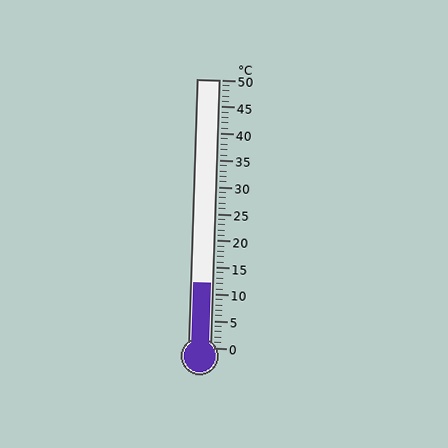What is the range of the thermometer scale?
The thermometer scale ranges from 0°C to 50°C.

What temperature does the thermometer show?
The thermometer shows approximately 12°C.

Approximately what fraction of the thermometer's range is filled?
The thermometer is filled to approximately 25% of its range.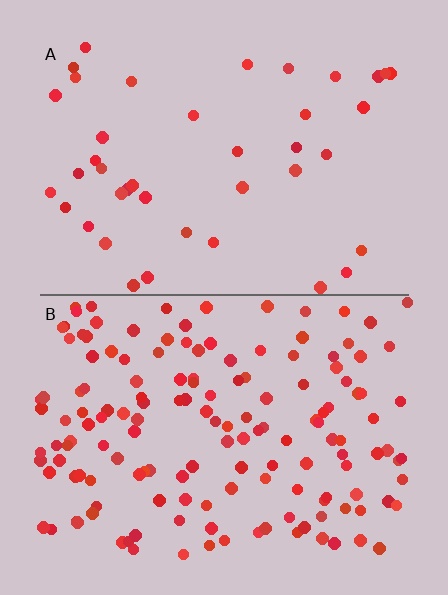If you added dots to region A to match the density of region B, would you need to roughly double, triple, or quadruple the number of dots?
Approximately quadruple.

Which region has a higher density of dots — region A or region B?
B (the bottom).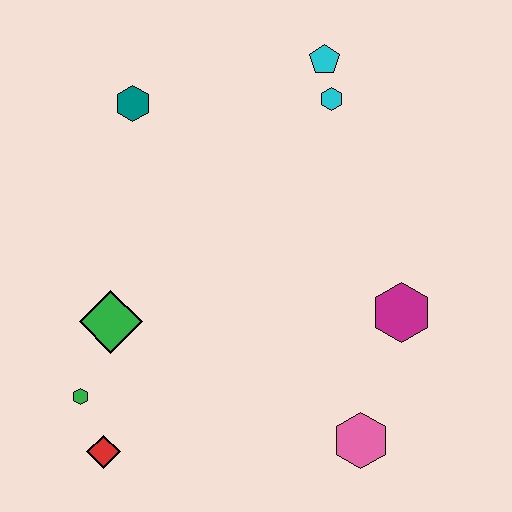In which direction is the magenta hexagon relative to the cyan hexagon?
The magenta hexagon is below the cyan hexagon.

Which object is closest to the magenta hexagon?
The pink hexagon is closest to the magenta hexagon.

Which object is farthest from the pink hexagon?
The teal hexagon is farthest from the pink hexagon.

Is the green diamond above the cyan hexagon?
No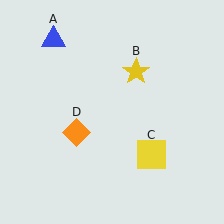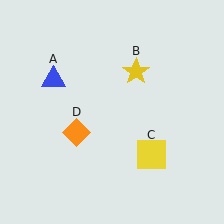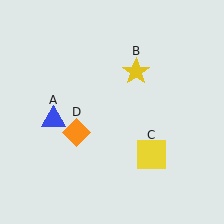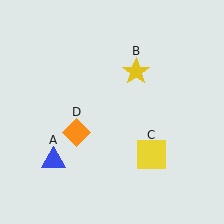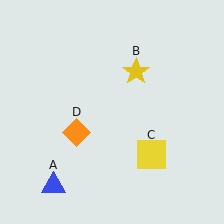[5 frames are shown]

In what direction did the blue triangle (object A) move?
The blue triangle (object A) moved down.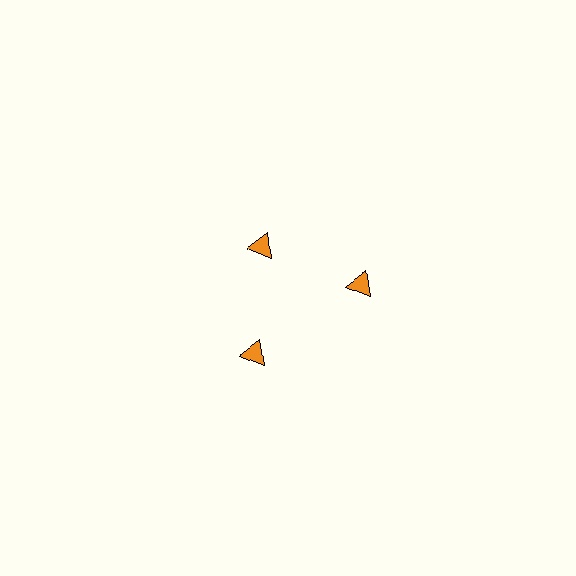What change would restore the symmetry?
The symmetry would be restored by moving it outward, back onto the ring so that all 3 triangles sit at equal angles and equal distance from the center.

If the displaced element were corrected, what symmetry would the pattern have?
It would have 3-fold rotational symmetry — the pattern would map onto itself every 120 degrees.